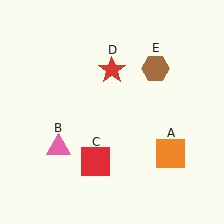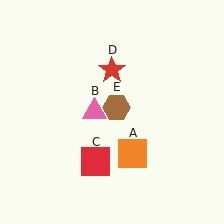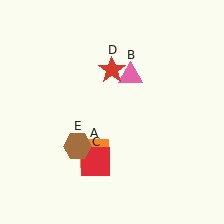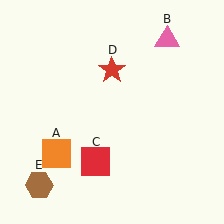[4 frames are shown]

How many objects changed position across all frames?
3 objects changed position: orange square (object A), pink triangle (object B), brown hexagon (object E).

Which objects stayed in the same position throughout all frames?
Red square (object C) and red star (object D) remained stationary.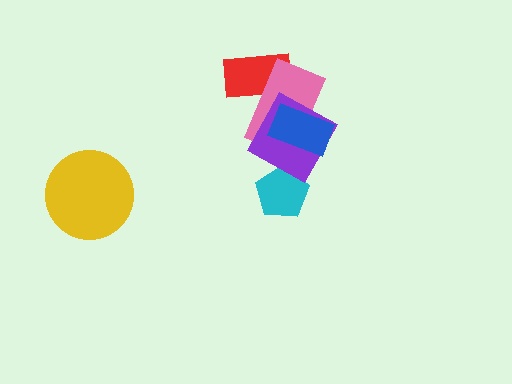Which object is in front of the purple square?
The blue rectangle is in front of the purple square.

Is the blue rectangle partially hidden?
No, no other shape covers it.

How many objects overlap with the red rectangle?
1 object overlaps with the red rectangle.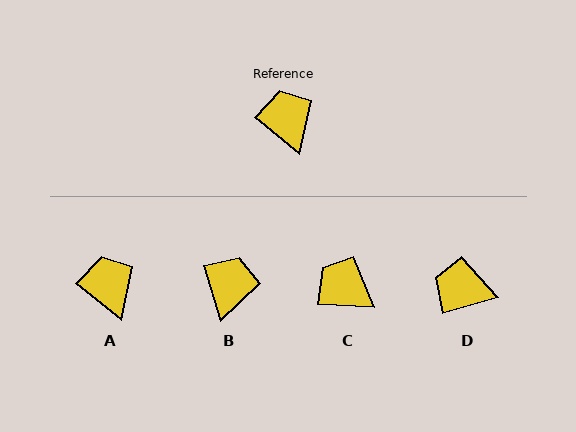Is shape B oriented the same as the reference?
No, it is off by about 35 degrees.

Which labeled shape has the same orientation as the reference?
A.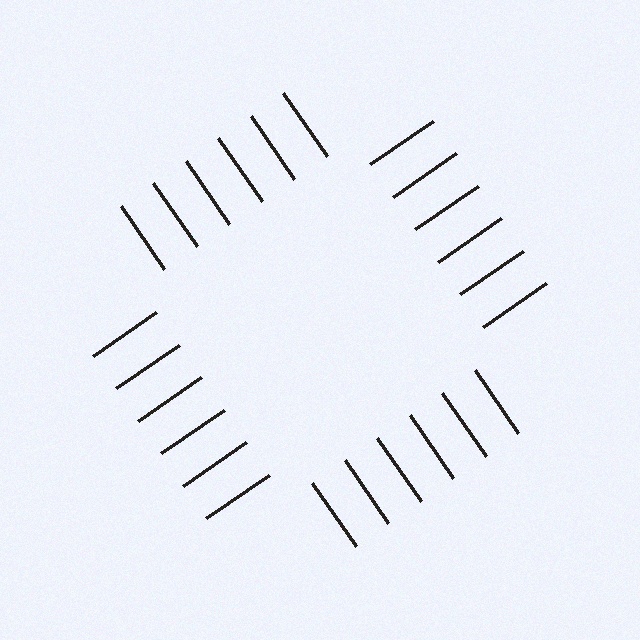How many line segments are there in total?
24 — 6 along each of the 4 edges.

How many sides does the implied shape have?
4 sides — the line-ends trace a square.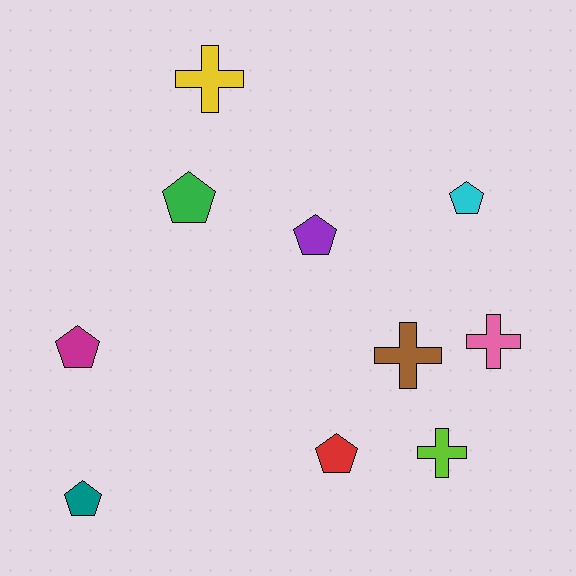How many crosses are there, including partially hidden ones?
There are 4 crosses.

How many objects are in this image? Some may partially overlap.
There are 10 objects.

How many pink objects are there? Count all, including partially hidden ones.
There is 1 pink object.